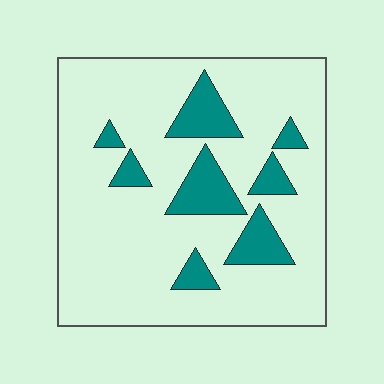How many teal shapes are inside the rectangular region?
8.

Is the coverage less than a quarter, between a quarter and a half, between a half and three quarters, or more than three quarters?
Less than a quarter.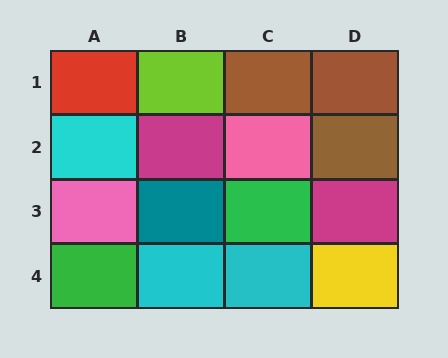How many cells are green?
2 cells are green.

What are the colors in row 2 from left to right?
Cyan, magenta, pink, brown.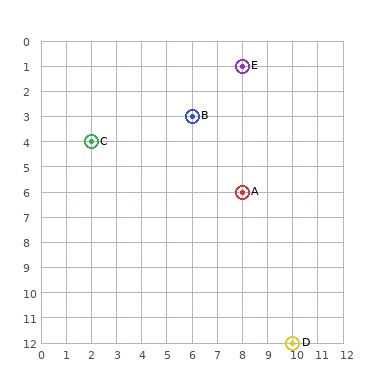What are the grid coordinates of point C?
Point C is at grid coordinates (2, 4).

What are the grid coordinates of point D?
Point D is at grid coordinates (10, 12).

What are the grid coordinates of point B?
Point B is at grid coordinates (6, 3).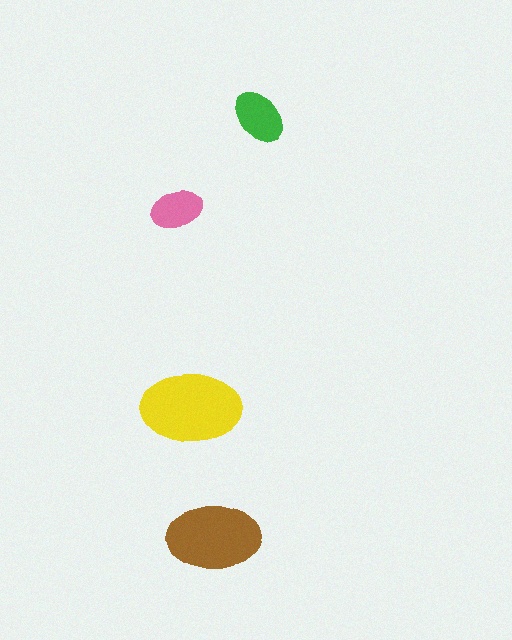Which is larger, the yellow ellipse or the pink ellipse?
The yellow one.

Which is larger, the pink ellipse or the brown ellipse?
The brown one.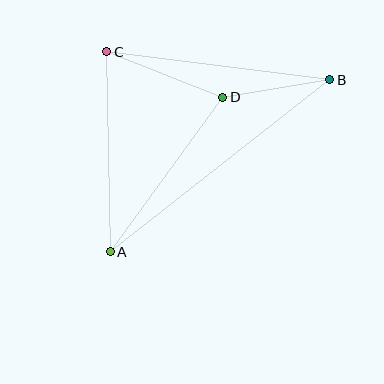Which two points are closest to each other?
Points B and D are closest to each other.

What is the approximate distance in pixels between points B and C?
The distance between B and C is approximately 225 pixels.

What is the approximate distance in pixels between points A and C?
The distance between A and C is approximately 200 pixels.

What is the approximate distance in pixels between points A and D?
The distance between A and D is approximately 191 pixels.